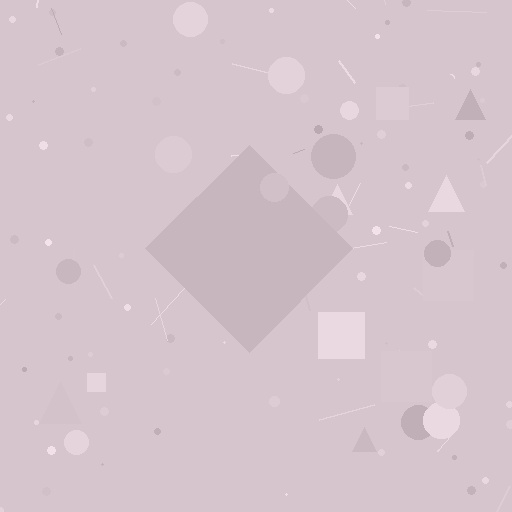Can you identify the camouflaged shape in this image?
The camouflaged shape is a diamond.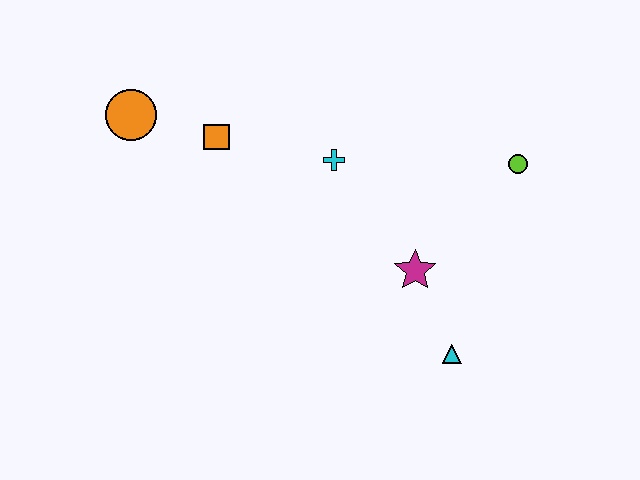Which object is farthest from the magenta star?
The orange circle is farthest from the magenta star.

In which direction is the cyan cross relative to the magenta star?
The cyan cross is above the magenta star.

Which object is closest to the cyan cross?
The orange square is closest to the cyan cross.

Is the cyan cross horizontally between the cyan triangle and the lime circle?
No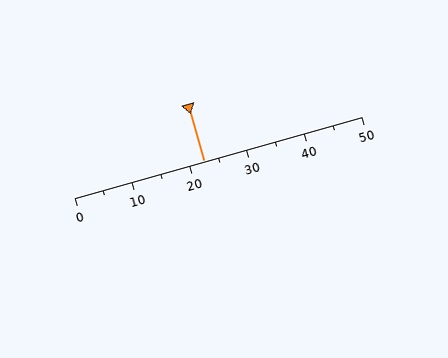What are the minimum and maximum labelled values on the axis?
The axis runs from 0 to 50.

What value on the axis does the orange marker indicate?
The marker indicates approximately 22.5.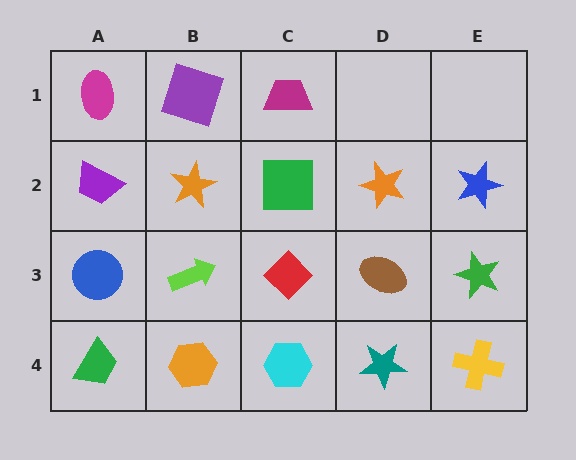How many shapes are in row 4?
5 shapes.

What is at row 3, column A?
A blue circle.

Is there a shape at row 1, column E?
No, that cell is empty.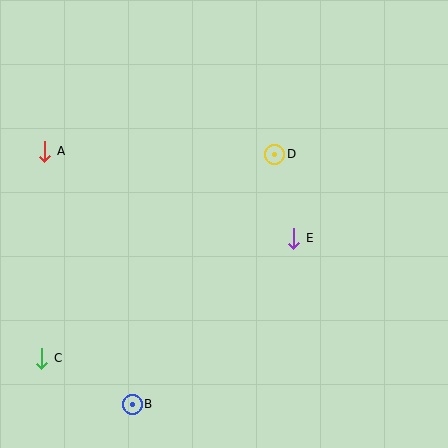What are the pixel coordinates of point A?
Point A is at (45, 151).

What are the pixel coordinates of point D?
Point D is at (275, 154).